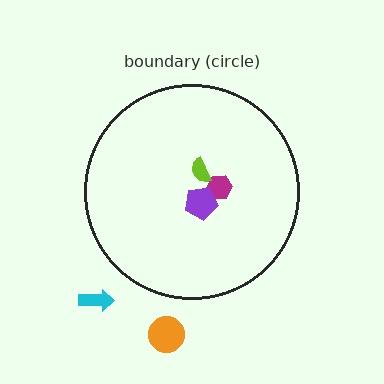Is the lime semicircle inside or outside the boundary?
Inside.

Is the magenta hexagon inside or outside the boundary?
Inside.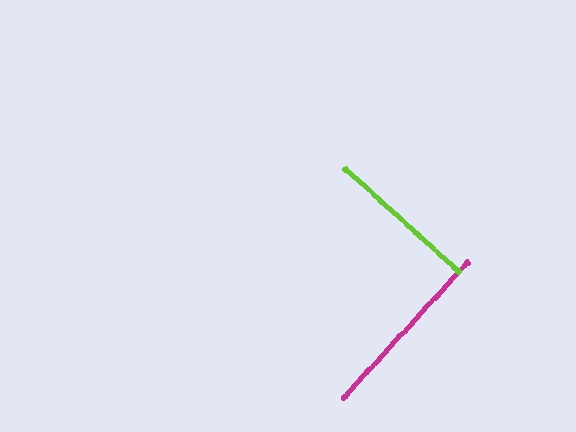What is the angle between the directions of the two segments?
Approximately 90 degrees.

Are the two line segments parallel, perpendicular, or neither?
Perpendicular — they meet at approximately 90°.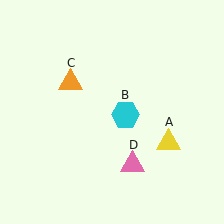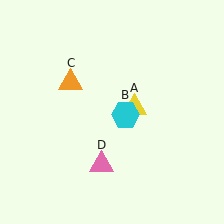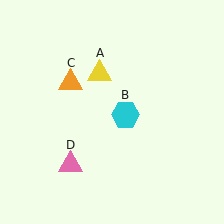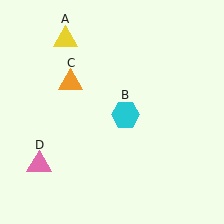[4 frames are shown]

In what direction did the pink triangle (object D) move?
The pink triangle (object D) moved left.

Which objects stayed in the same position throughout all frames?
Cyan hexagon (object B) and orange triangle (object C) remained stationary.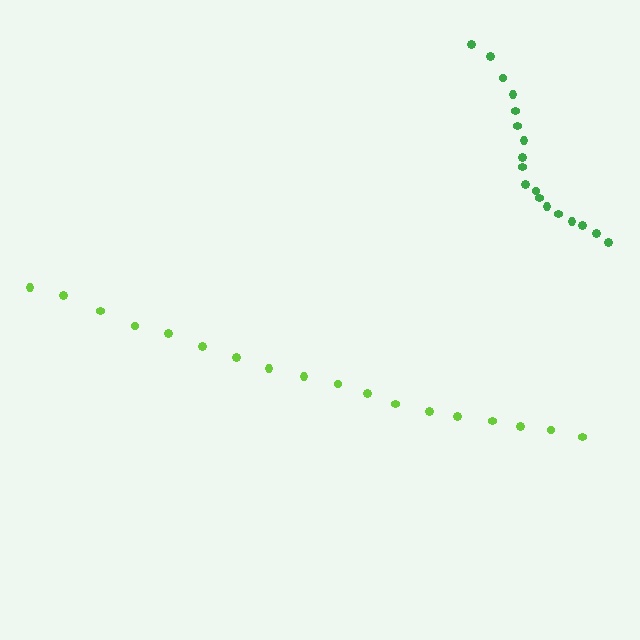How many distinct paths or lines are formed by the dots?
There are 2 distinct paths.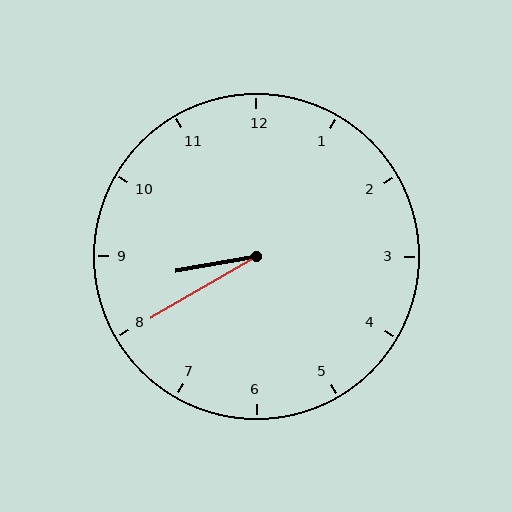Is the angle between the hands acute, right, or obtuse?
It is acute.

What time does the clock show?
8:40.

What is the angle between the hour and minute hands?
Approximately 20 degrees.